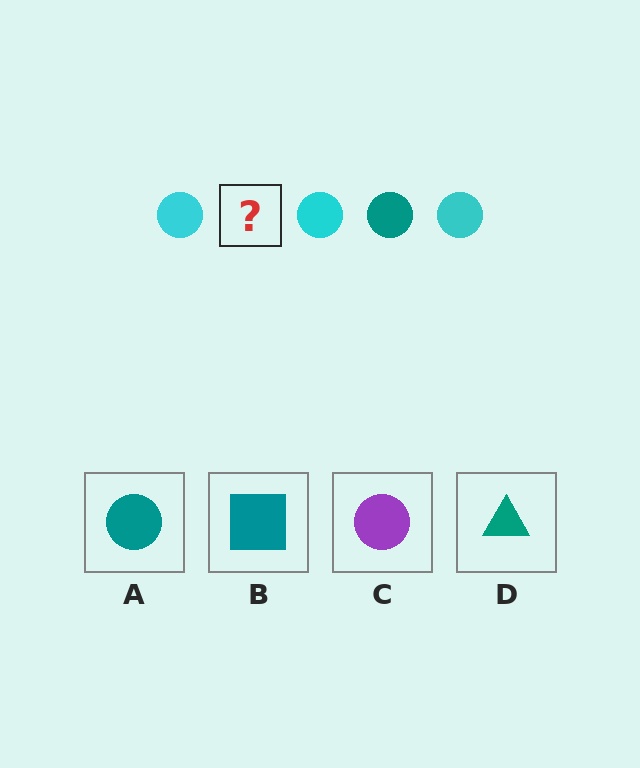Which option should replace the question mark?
Option A.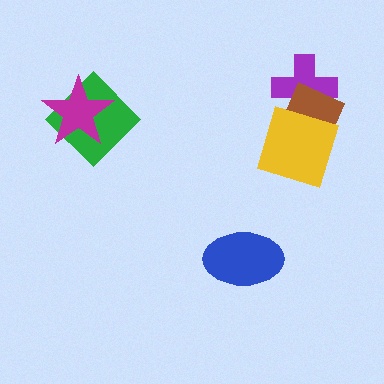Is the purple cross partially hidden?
Yes, it is partially covered by another shape.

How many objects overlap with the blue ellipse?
0 objects overlap with the blue ellipse.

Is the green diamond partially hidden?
Yes, it is partially covered by another shape.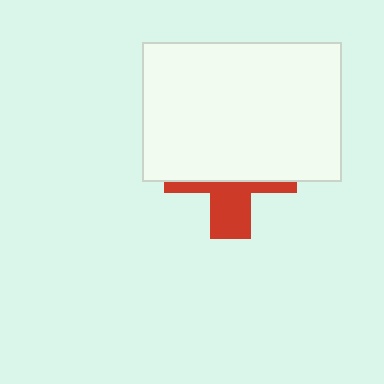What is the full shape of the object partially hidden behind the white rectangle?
The partially hidden object is a red cross.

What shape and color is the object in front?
The object in front is a white rectangle.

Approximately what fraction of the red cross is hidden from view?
Roughly 63% of the red cross is hidden behind the white rectangle.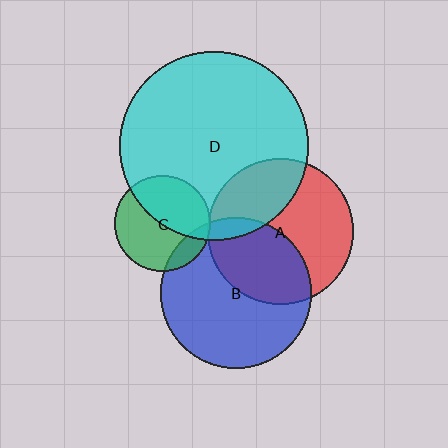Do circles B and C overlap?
Yes.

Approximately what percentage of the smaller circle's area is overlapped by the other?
Approximately 15%.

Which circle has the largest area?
Circle D (cyan).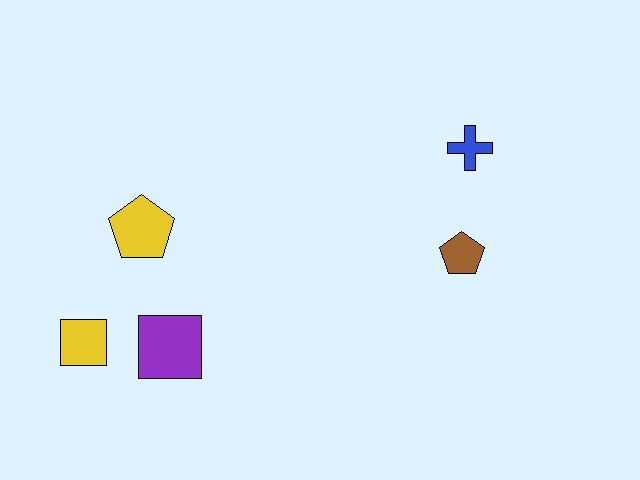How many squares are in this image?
There are 2 squares.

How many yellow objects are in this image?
There are 2 yellow objects.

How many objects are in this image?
There are 5 objects.